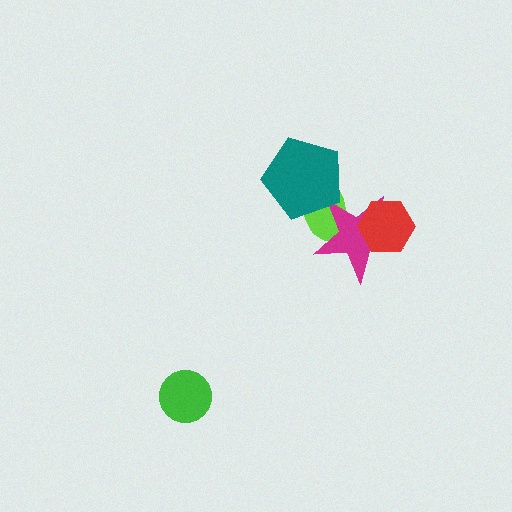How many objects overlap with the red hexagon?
1 object overlaps with the red hexagon.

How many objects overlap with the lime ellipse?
2 objects overlap with the lime ellipse.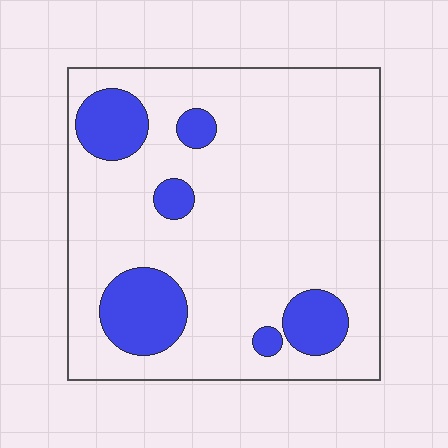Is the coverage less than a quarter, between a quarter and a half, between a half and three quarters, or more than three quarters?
Less than a quarter.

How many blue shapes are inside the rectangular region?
6.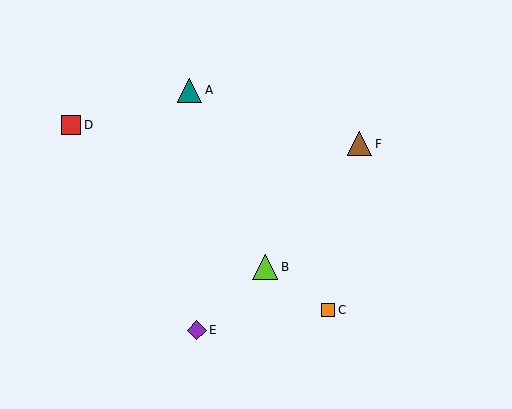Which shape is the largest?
The lime triangle (labeled B) is the largest.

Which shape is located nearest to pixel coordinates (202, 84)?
The teal triangle (labeled A) at (190, 90) is nearest to that location.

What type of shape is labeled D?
Shape D is a red square.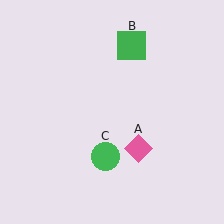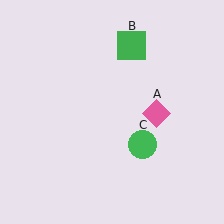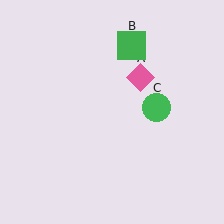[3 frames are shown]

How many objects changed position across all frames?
2 objects changed position: pink diamond (object A), green circle (object C).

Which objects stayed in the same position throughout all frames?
Green square (object B) remained stationary.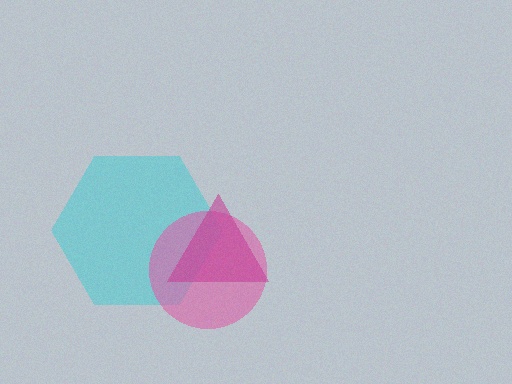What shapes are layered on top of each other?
The layered shapes are: a cyan hexagon, a pink circle, a magenta triangle.